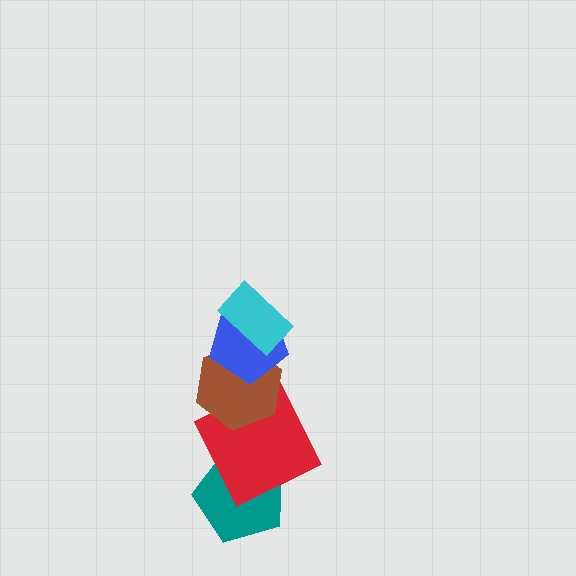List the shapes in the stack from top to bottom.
From top to bottom: the cyan rectangle, the blue pentagon, the brown hexagon, the red square, the teal pentagon.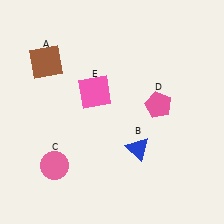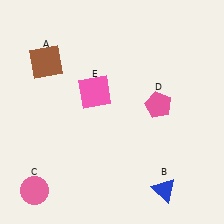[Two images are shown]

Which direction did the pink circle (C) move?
The pink circle (C) moved down.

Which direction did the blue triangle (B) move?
The blue triangle (B) moved down.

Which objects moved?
The objects that moved are: the blue triangle (B), the pink circle (C).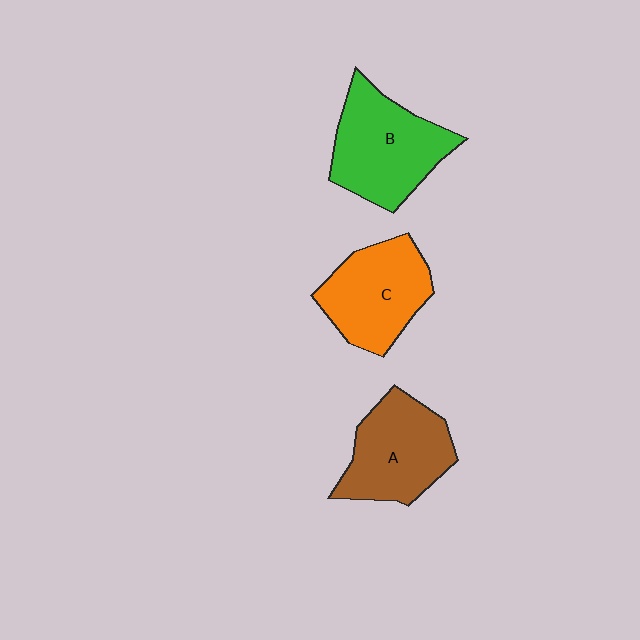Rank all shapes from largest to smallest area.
From largest to smallest: B (green), A (brown), C (orange).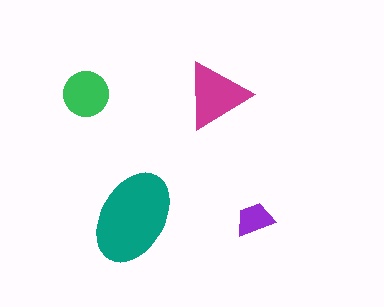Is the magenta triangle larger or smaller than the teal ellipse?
Smaller.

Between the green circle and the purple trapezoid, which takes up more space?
The green circle.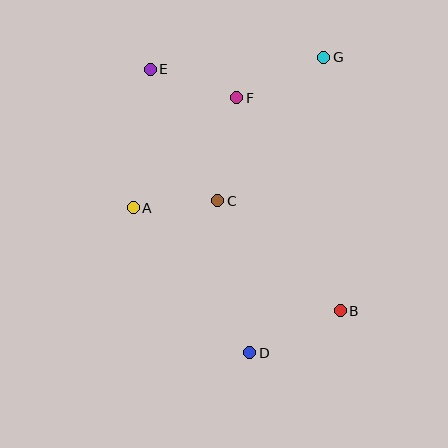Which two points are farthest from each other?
Points B and E are farthest from each other.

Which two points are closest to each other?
Points A and C are closest to each other.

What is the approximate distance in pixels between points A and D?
The distance between A and D is approximately 186 pixels.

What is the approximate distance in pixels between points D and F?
The distance between D and F is approximately 255 pixels.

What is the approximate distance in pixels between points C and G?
The distance between C and G is approximately 178 pixels.